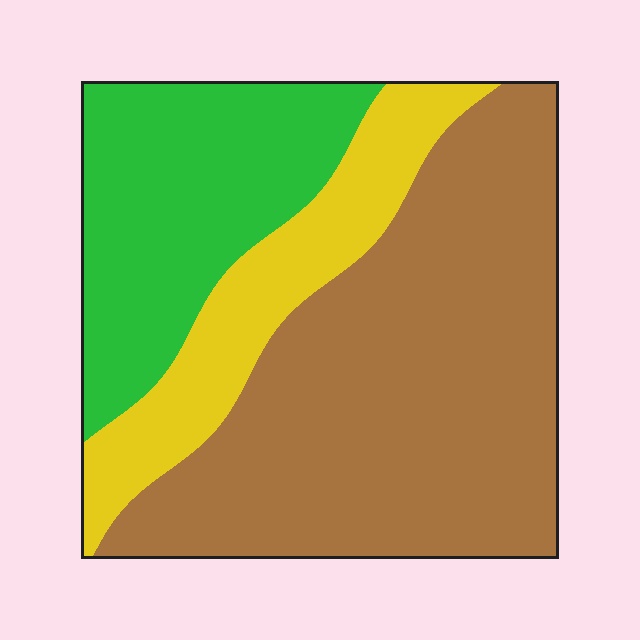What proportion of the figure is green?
Green covers 26% of the figure.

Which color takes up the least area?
Yellow, at roughly 20%.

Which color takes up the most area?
Brown, at roughly 55%.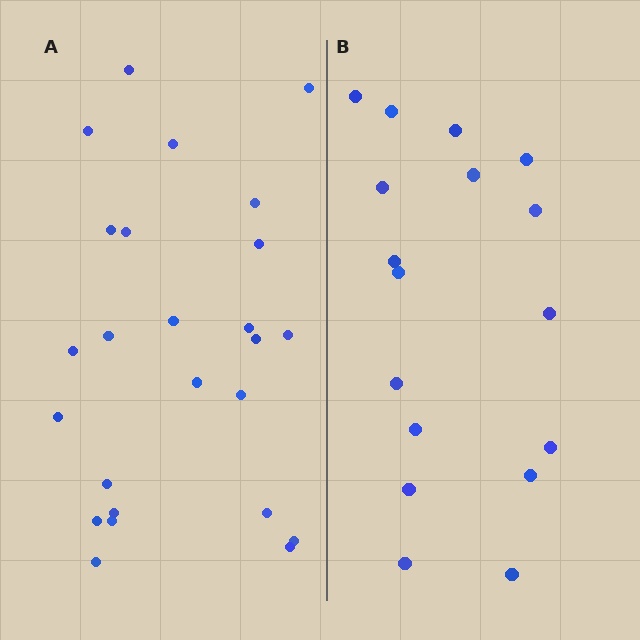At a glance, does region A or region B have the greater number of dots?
Region A (the left region) has more dots.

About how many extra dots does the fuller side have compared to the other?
Region A has roughly 8 or so more dots than region B.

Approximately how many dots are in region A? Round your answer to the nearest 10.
About 20 dots. (The exact count is 25, which rounds to 20.)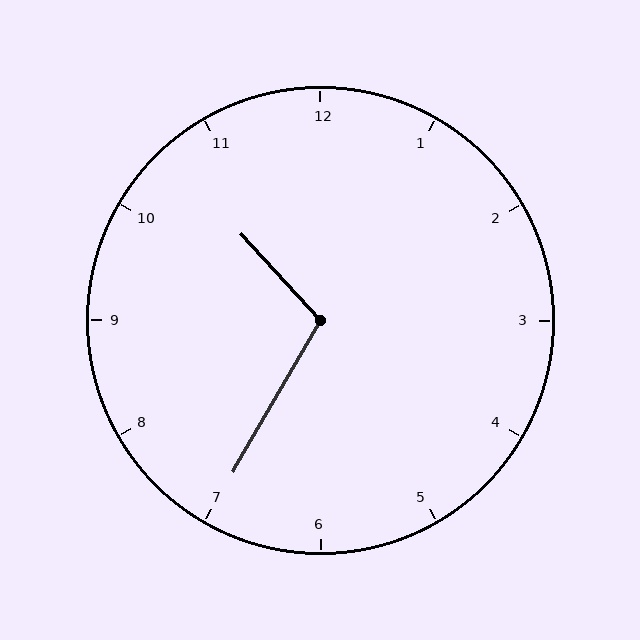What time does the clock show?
10:35.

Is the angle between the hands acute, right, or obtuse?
It is obtuse.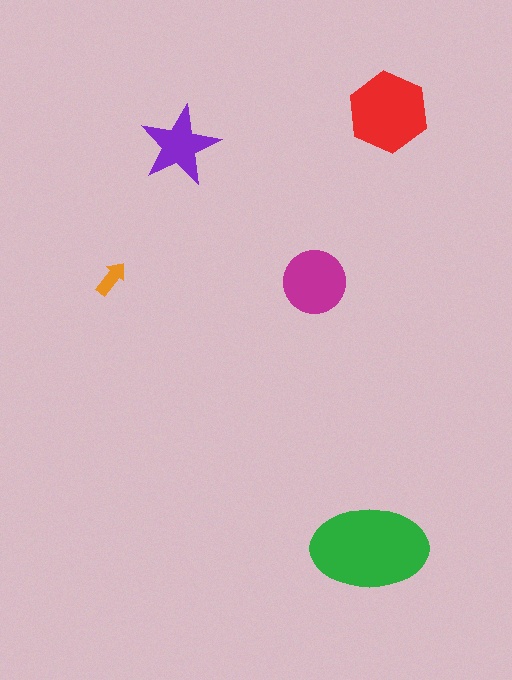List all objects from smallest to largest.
The orange arrow, the purple star, the magenta circle, the red hexagon, the green ellipse.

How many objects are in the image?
There are 5 objects in the image.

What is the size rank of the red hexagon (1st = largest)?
2nd.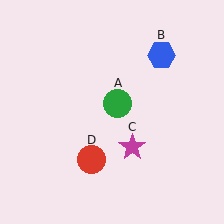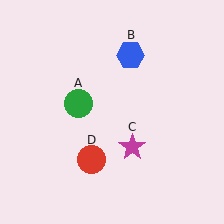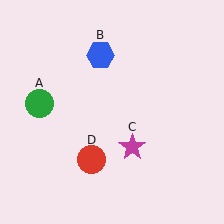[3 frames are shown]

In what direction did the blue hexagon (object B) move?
The blue hexagon (object B) moved left.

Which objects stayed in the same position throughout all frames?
Magenta star (object C) and red circle (object D) remained stationary.